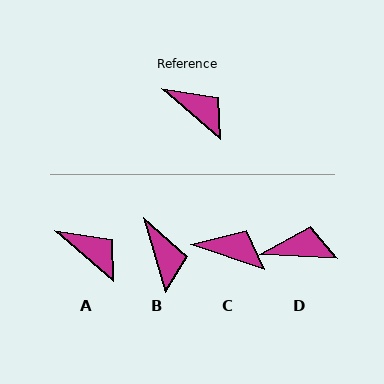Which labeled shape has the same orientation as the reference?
A.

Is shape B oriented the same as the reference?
No, it is off by about 32 degrees.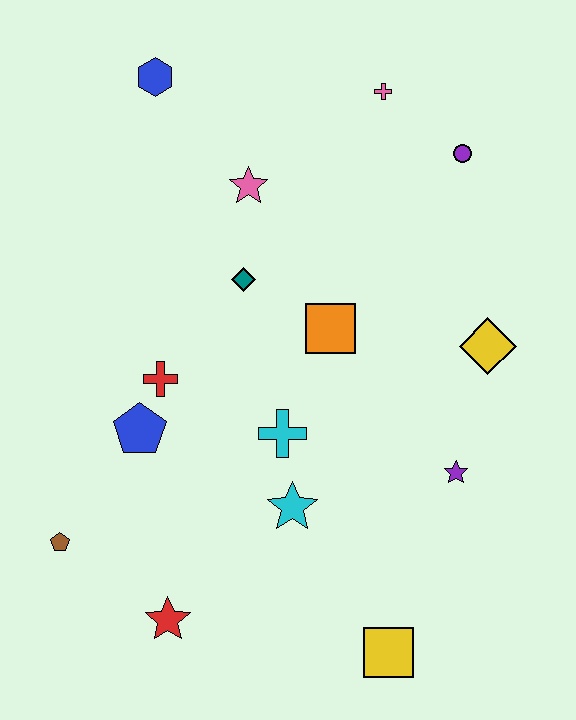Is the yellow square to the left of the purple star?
Yes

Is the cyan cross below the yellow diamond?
Yes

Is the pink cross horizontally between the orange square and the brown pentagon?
No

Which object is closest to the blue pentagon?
The red cross is closest to the blue pentagon.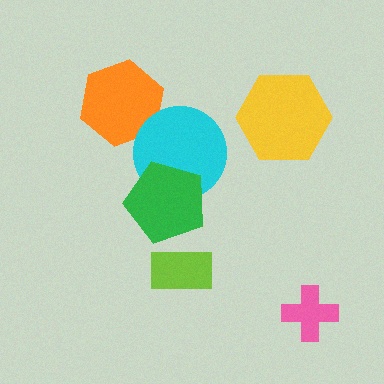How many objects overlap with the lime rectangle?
0 objects overlap with the lime rectangle.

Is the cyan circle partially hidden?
Yes, it is partially covered by another shape.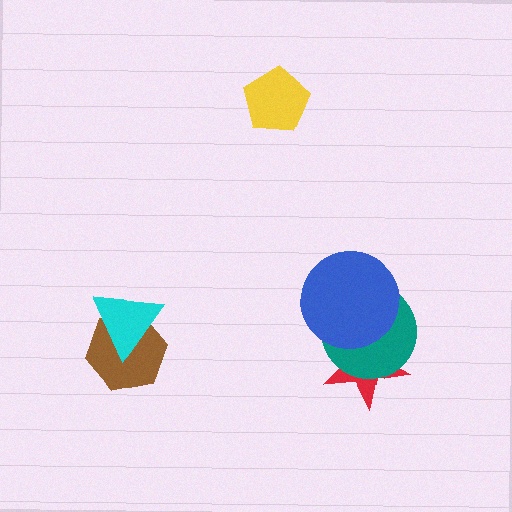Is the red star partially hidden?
Yes, it is partially covered by another shape.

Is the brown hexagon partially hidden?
Yes, it is partially covered by another shape.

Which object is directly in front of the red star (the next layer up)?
The teal circle is directly in front of the red star.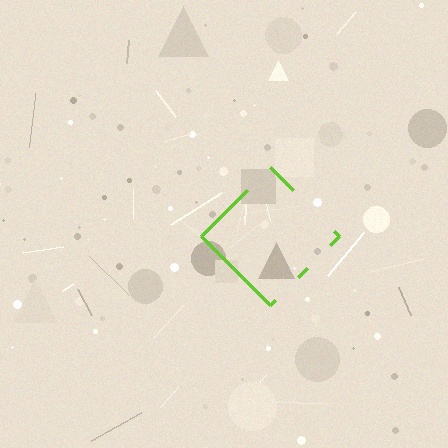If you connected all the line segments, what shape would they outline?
They would outline a diamond.